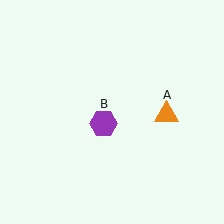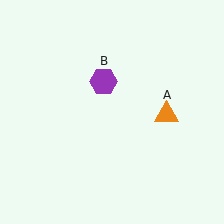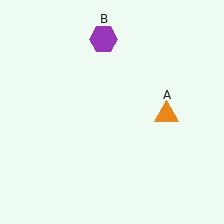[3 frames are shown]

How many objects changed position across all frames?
1 object changed position: purple hexagon (object B).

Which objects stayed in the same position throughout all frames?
Orange triangle (object A) remained stationary.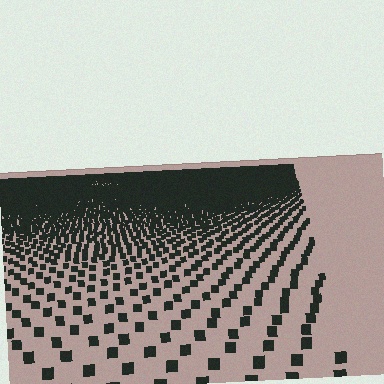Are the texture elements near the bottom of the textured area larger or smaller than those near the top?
Larger. Near the bottom, elements are closer to the viewer and appear at a bigger on-screen size.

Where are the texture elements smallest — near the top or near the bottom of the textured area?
Near the top.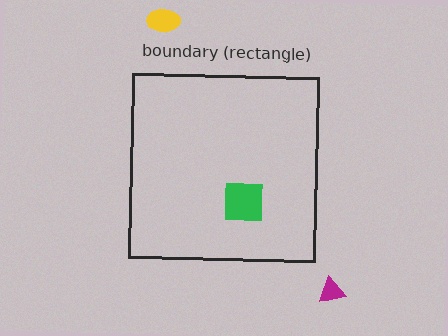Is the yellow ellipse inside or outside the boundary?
Outside.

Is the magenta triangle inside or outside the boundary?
Outside.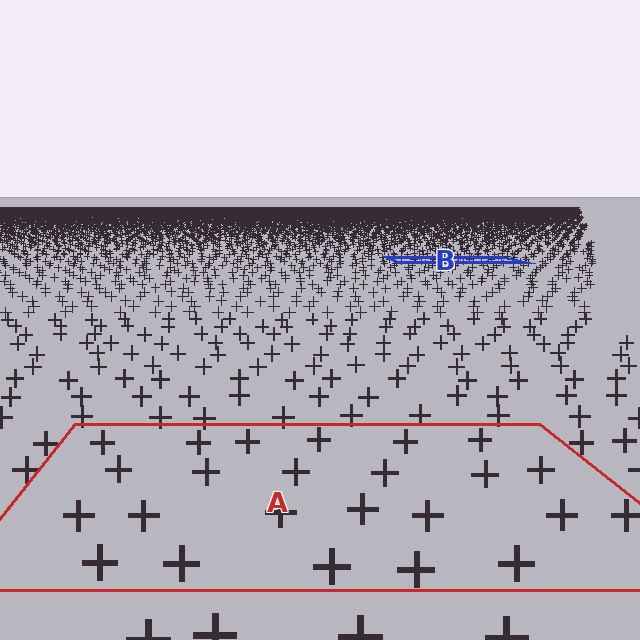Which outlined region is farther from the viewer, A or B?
Region B is farther from the viewer — the texture elements inside it appear smaller and more densely packed.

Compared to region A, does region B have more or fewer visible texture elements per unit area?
Region B has more texture elements per unit area — they are packed more densely because it is farther away.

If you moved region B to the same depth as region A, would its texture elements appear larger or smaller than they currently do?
They would appear larger. At a closer depth, the same texture elements are projected at a bigger on-screen size.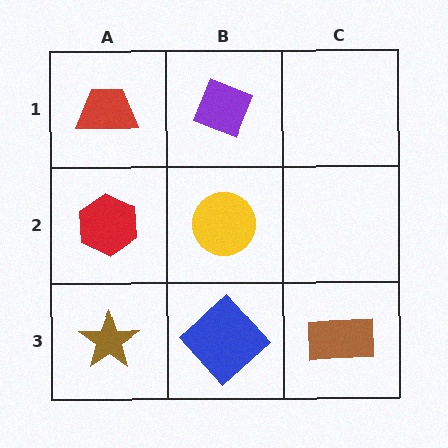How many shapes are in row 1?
2 shapes.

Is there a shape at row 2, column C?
No, that cell is empty.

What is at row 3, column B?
A blue diamond.